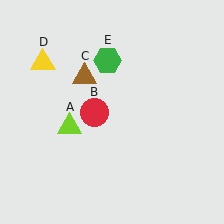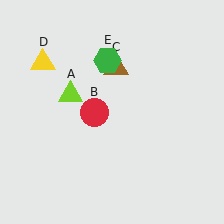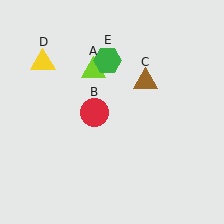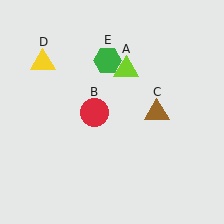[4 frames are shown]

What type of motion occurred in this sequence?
The lime triangle (object A), brown triangle (object C) rotated clockwise around the center of the scene.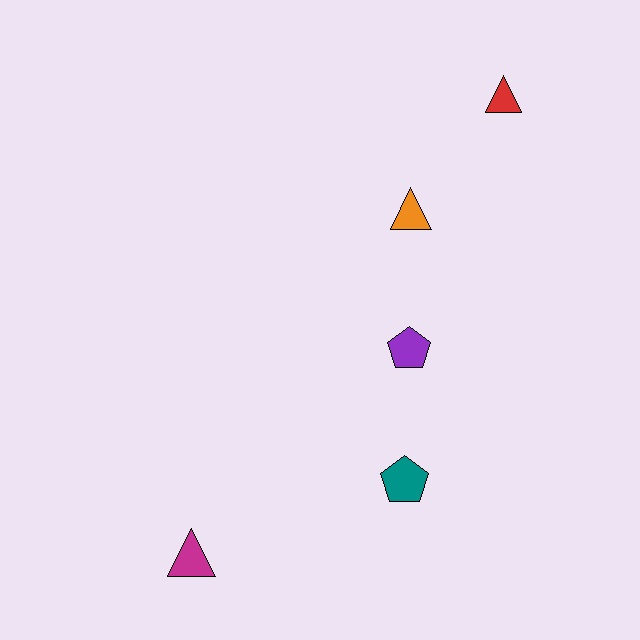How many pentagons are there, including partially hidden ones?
There are 2 pentagons.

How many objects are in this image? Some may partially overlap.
There are 5 objects.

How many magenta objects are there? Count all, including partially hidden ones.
There is 1 magenta object.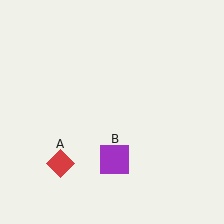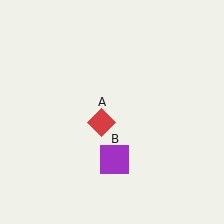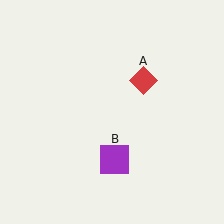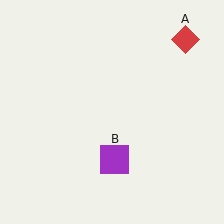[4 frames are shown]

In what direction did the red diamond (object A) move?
The red diamond (object A) moved up and to the right.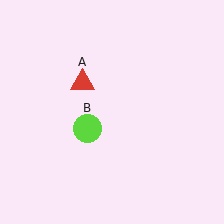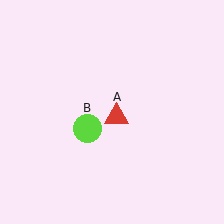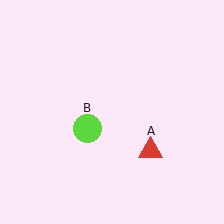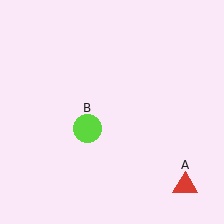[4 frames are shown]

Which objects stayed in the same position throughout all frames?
Lime circle (object B) remained stationary.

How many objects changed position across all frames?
1 object changed position: red triangle (object A).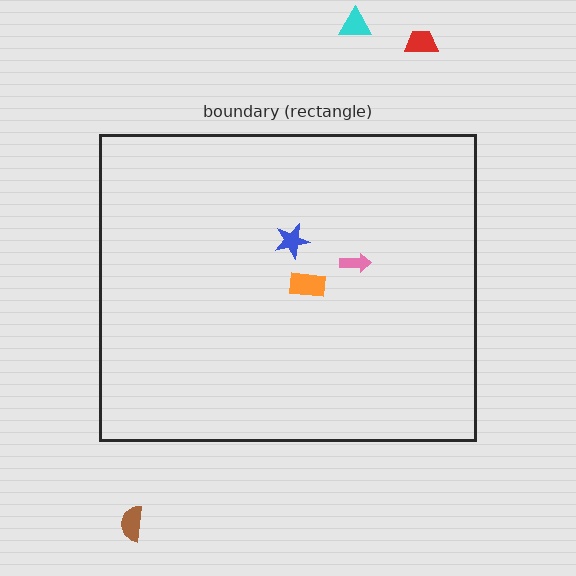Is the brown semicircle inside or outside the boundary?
Outside.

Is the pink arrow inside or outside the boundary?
Inside.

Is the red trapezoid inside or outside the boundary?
Outside.